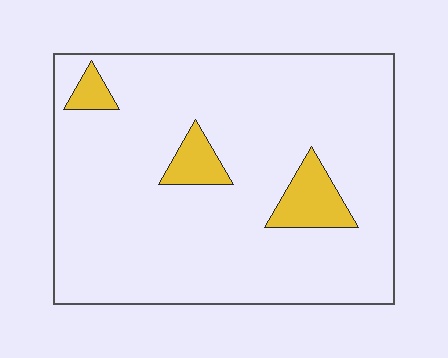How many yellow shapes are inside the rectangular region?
3.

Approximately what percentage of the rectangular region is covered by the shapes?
Approximately 10%.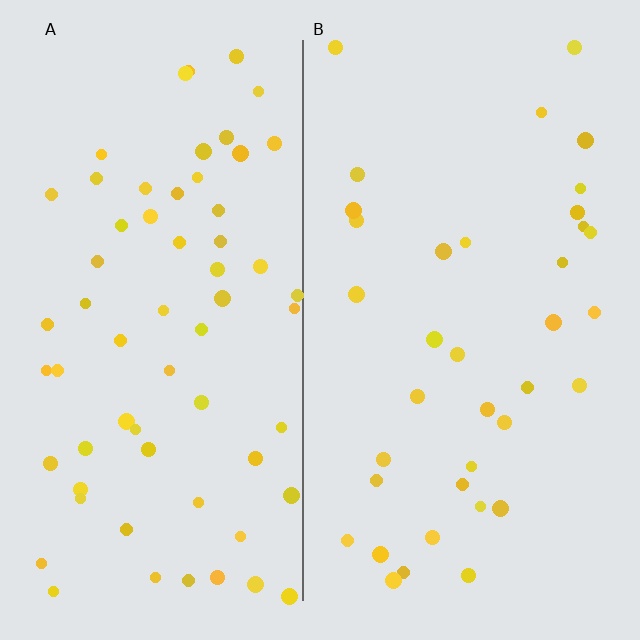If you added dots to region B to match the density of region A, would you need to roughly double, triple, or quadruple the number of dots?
Approximately double.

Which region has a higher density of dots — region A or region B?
A (the left).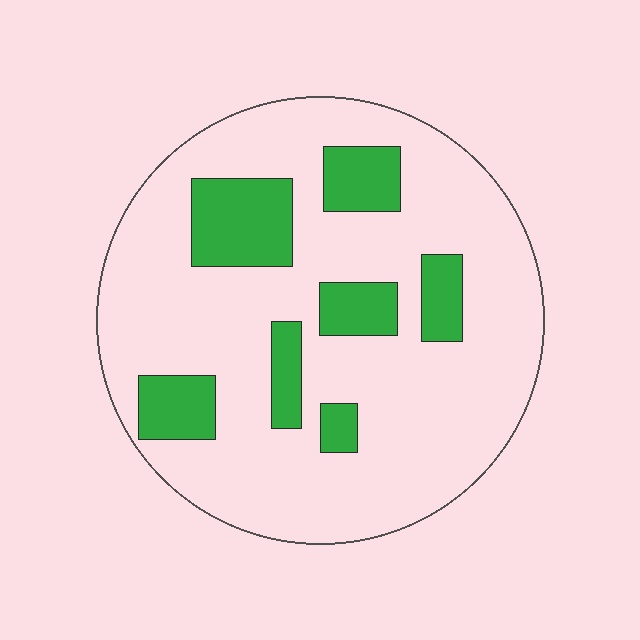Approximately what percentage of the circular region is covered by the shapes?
Approximately 20%.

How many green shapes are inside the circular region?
7.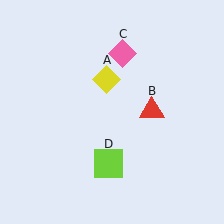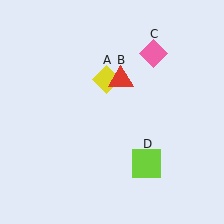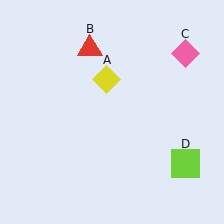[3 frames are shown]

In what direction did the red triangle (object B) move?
The red triangle (object B) moved up and to the left.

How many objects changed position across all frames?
3 objects changed position: red triangle (object B), pink diamond (object C), lime square (object D).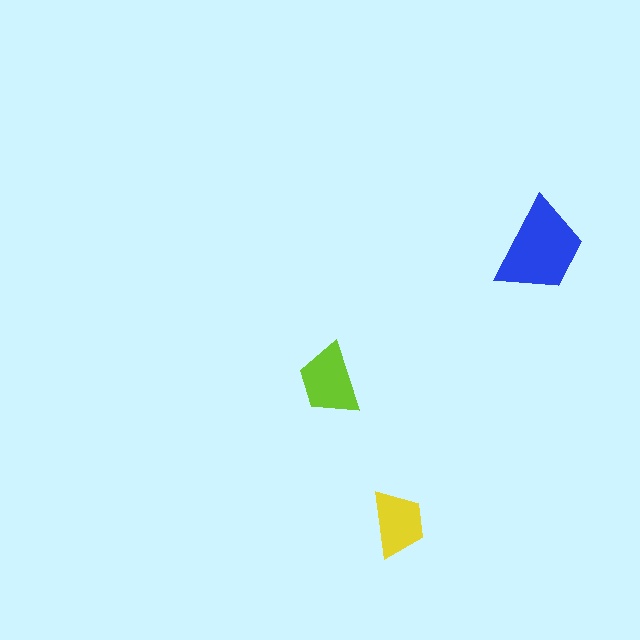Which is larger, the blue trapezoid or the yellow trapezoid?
The blue one.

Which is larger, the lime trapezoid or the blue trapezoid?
The blue one.